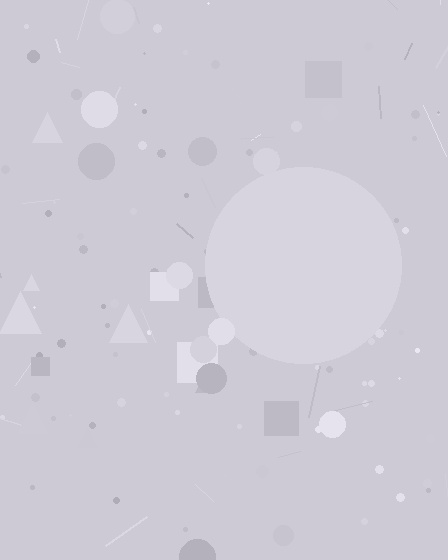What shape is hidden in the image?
A circle is hidden in the image.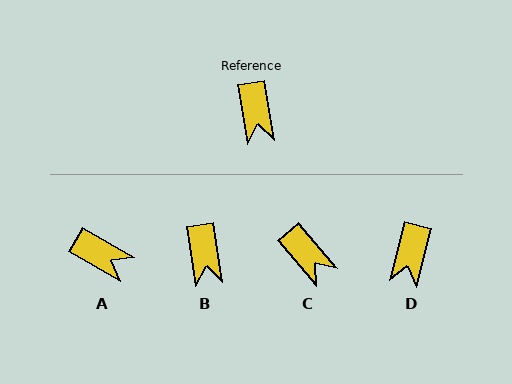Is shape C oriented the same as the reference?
No, it is off by about 32 degrees.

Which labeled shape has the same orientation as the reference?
B.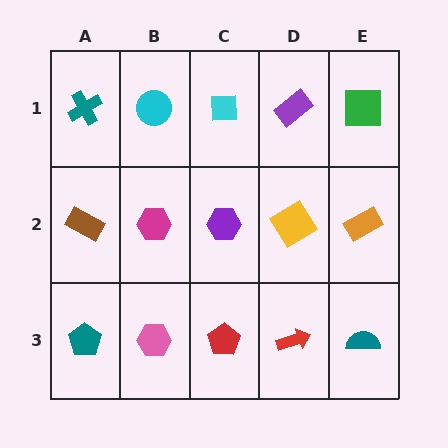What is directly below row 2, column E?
A teal semicircle.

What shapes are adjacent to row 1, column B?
A magenta hexagon (row 2, column B), a teal cross (row 1, column A), a cyan square (row 1, column C).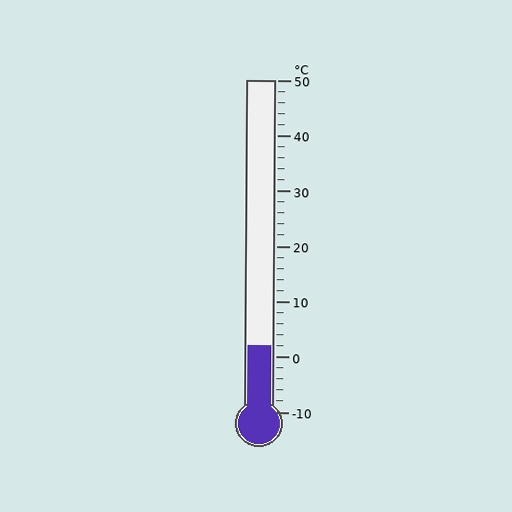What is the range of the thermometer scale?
The thermometer scale ranges from -10°C to 50°C.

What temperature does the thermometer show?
The thermometer shows approximately 2°C.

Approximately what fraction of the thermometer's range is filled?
The thermometer is filled to approximately 20% of its range.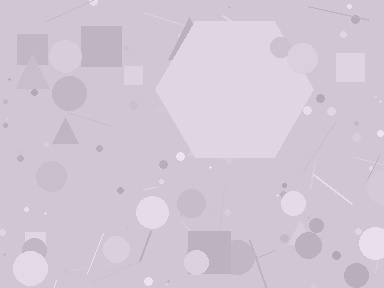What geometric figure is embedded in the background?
A hexagon is embedded in the background.